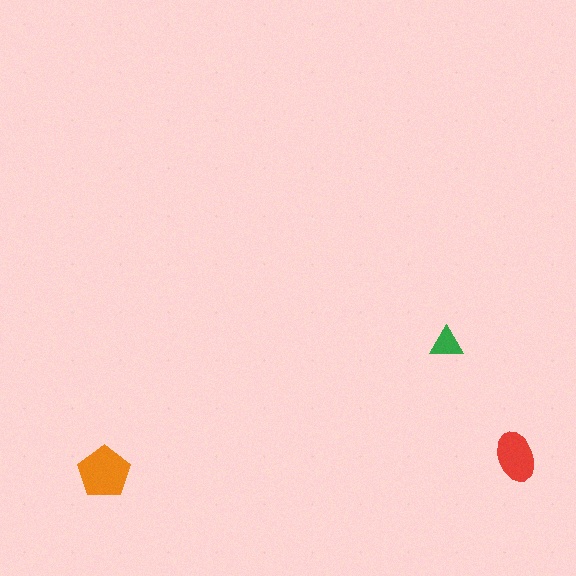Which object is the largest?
The orange pentagon.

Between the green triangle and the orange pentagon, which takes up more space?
The orange pentagon.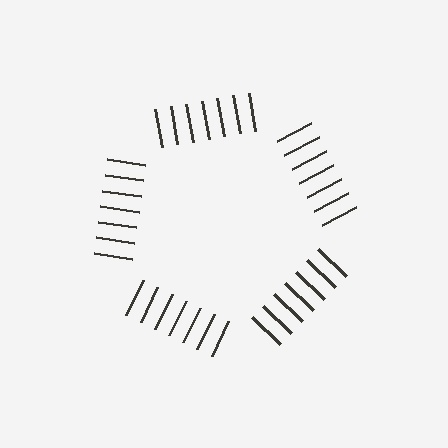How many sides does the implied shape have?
5 sides — the line-ends trace a pentagon.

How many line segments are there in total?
35 — 7 along each of the 5 edges.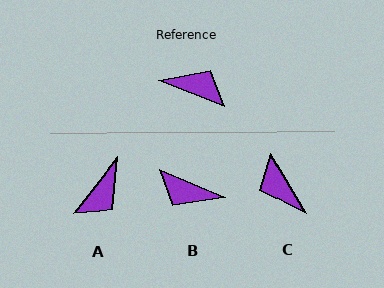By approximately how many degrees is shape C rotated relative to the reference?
Approximately 143 degrees counter-clockwise.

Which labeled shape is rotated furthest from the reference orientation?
B, about 179 degrees away.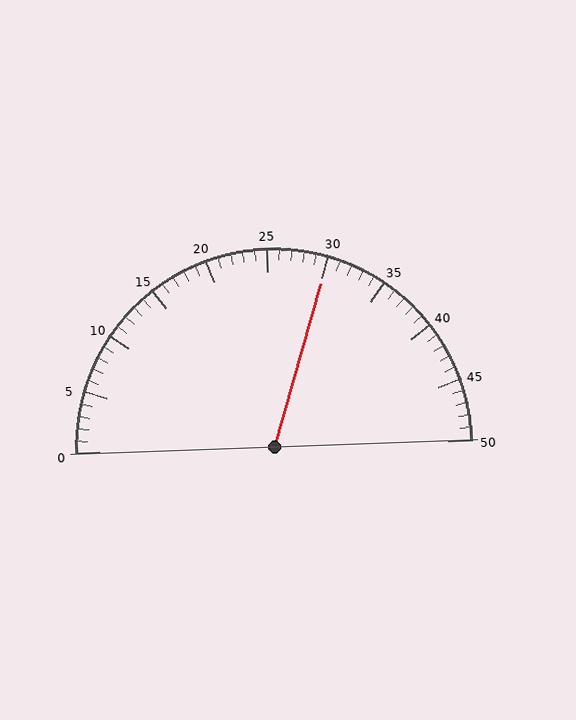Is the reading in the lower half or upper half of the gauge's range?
The reading is in the upper half of the range (0 to 50).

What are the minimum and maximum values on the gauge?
The gauge ranges from 0 to 50.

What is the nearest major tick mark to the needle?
The nearest major tick mark is 30.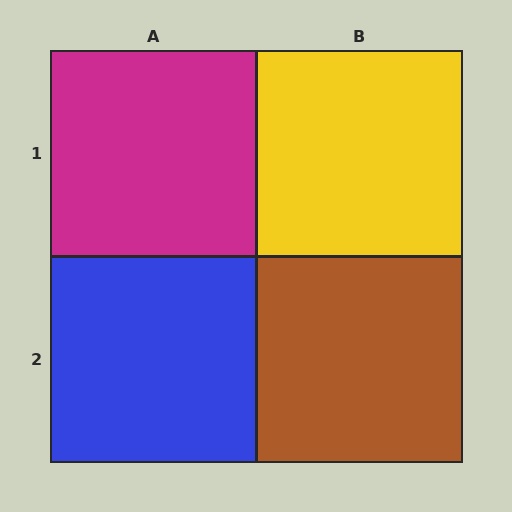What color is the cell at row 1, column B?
Yellow.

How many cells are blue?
1 cell is blue.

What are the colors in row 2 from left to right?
Blue, brown.